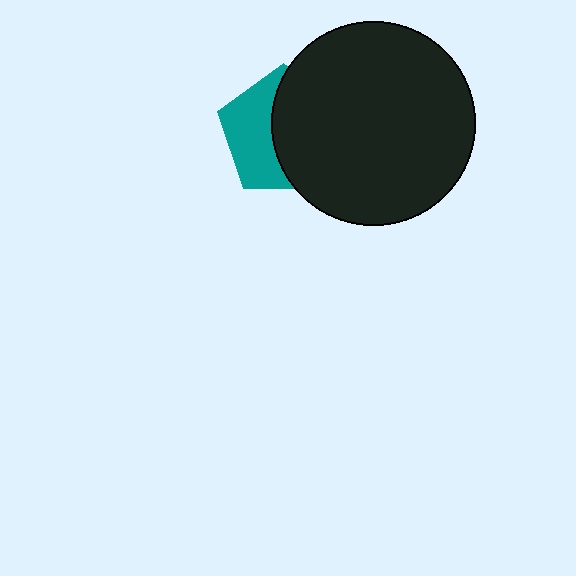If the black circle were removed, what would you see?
You would see the complete teal pentagon.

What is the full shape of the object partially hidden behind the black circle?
The partially hidden object is a teal pentagon.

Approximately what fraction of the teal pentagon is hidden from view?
Roughly 56% of the teal pentagon is hidden behind the black circle.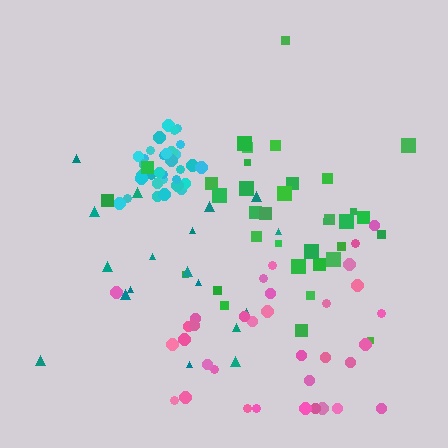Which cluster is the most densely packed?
Cyan.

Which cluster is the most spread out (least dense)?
Teal.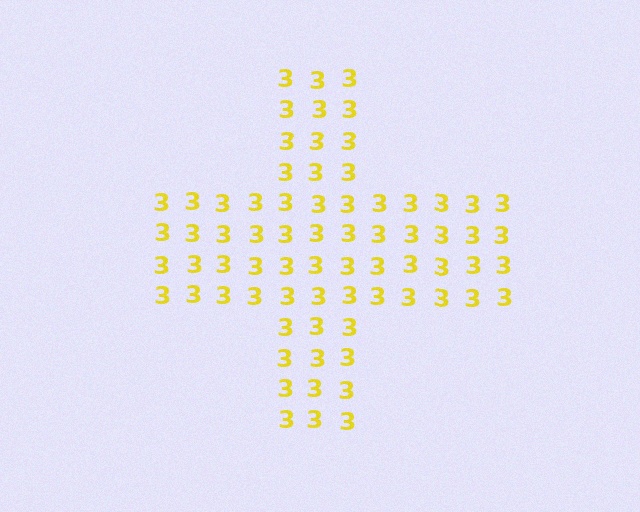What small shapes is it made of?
It is made of small digit 3's.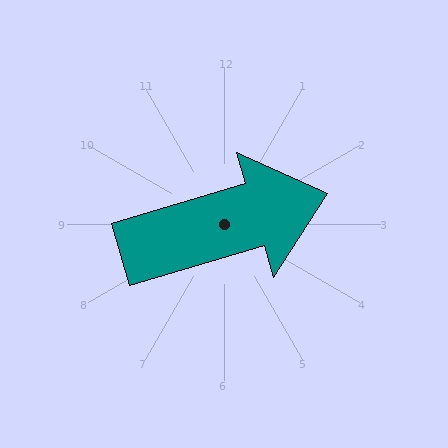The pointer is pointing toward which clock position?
Roughly 2 o'clock.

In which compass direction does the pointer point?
East.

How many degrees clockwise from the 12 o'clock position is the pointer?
Approximately 74 degrees.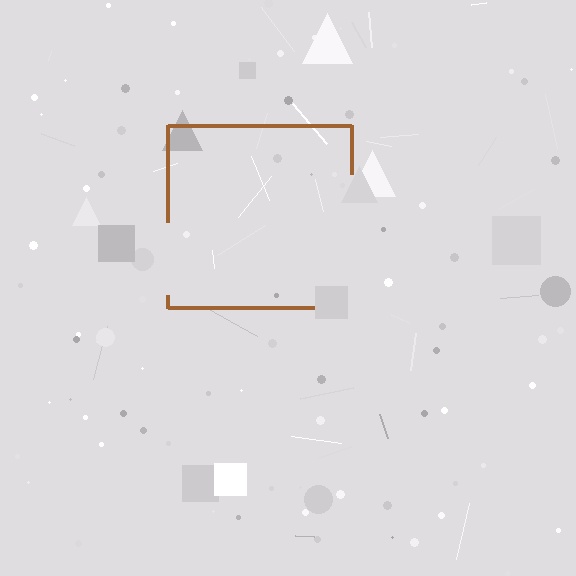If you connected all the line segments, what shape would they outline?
They would outline a square.